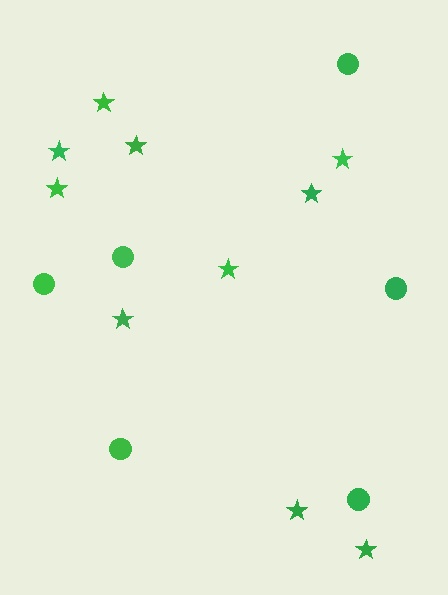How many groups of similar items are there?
There are 2 groups: one group of stars (10) and one group of circles (6).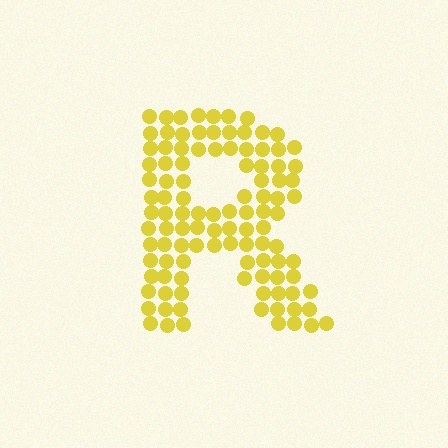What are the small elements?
The small elements are circles.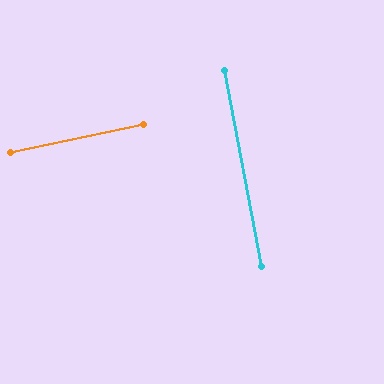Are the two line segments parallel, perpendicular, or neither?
Perpendicular — they meet at approximately 89°.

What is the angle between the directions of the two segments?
Approximately 89 degrees.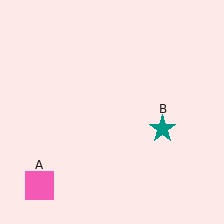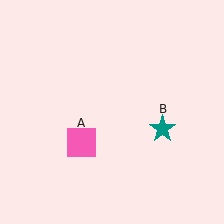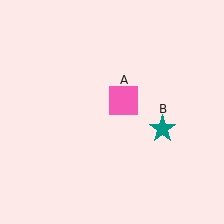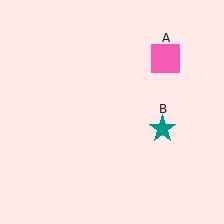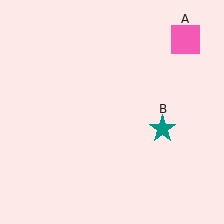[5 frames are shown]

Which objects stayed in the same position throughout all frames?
Teal star (object B) remained stationary.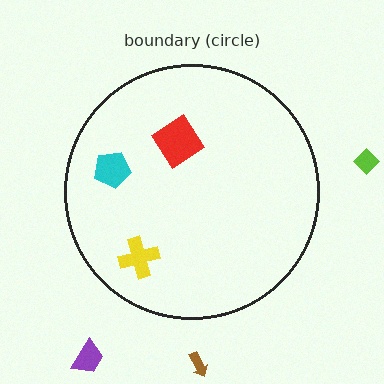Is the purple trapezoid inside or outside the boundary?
Outside.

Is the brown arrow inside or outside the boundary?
Outside.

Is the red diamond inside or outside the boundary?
Inside.